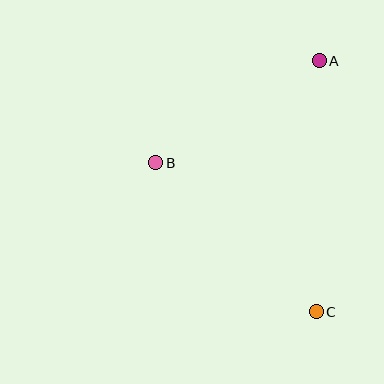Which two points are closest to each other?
Points A and B are closest to each other.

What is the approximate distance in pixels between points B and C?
The distance between B and C is approximately 219 pixels.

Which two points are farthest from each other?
Points A and C are farthest from each other.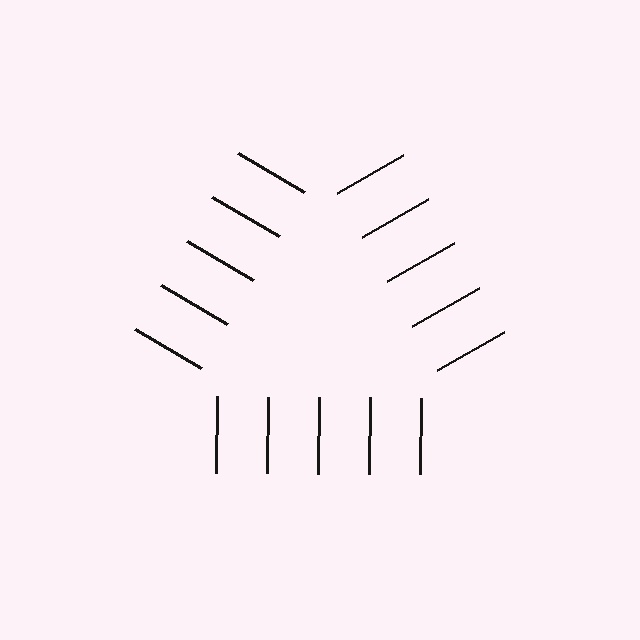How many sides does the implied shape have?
3 sides — the line-ends trace a triangle.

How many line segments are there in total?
15 — 5 along each of the 3 edges.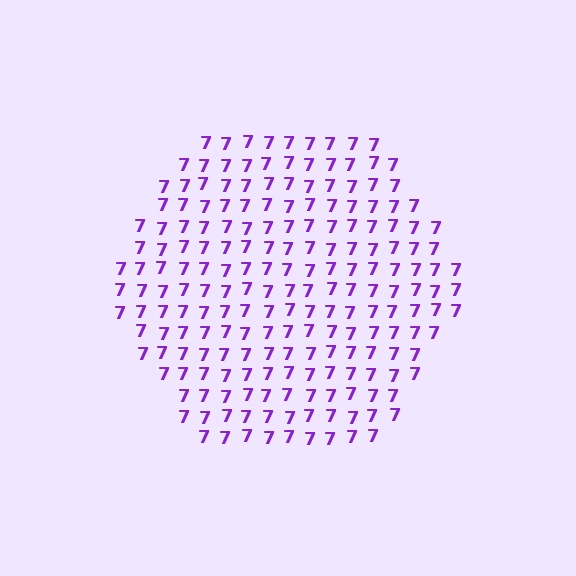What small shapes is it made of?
It is made of small digit 7's.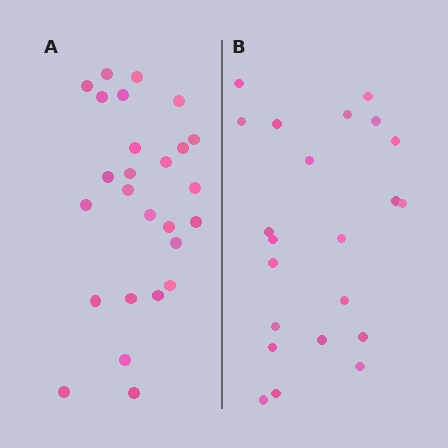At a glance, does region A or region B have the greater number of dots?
Region A (the left region) has more dots.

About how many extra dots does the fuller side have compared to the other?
Region A has about 4 more dots than region B.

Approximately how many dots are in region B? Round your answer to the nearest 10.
About 20 dots. (The exact count is 22, which rounds to 20.)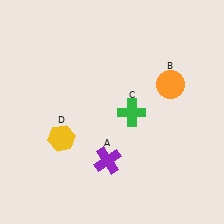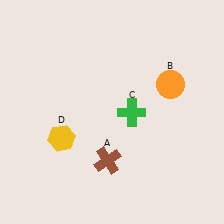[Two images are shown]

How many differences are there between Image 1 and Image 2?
There is 1 difference between the two images.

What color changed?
The cross (A) changed from purple in Image 1 to brown in Image 2.